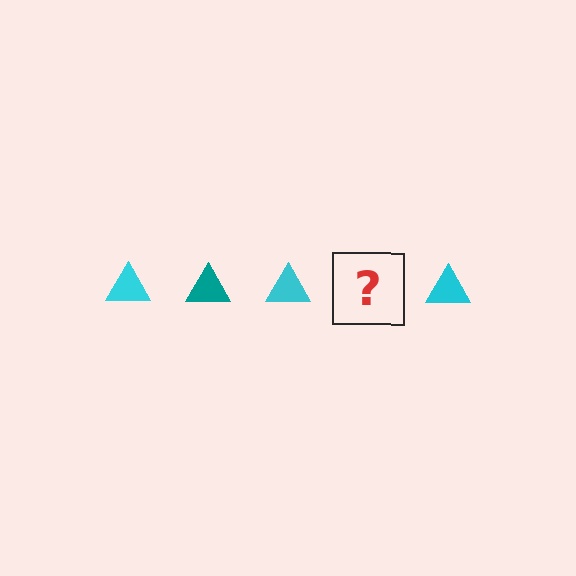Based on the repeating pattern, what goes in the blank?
The blank should be a teal triangle.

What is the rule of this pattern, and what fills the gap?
The rule is that the pattern cycles through cyan, teal triangles. The gap should be filled with a teal triangle.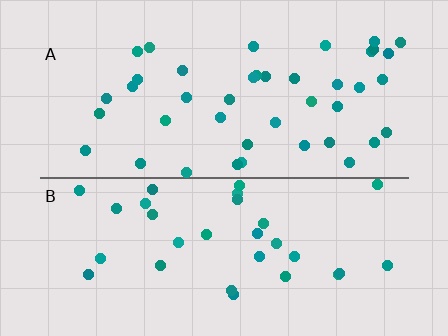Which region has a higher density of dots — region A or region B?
A (the top).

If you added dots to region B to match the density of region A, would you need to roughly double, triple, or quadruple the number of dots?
Approximately double.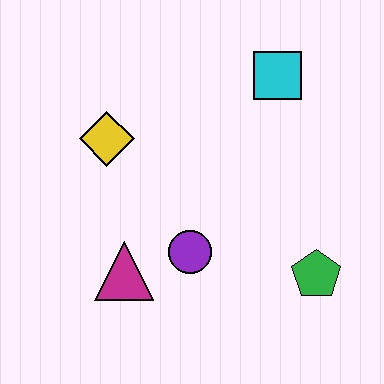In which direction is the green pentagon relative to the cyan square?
The green pentagon is below the cyan square.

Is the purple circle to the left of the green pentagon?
Yes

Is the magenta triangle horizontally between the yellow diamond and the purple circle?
Yes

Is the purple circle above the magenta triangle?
Yes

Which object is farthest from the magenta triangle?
The cyan square is farthest from the magenta triangle.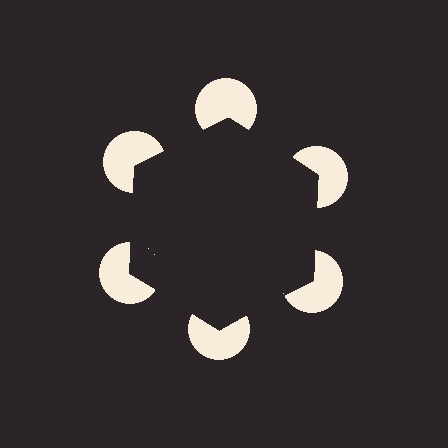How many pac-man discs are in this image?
There are 6 — one at each vertex of the illusory hexagon.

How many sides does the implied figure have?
6 sides.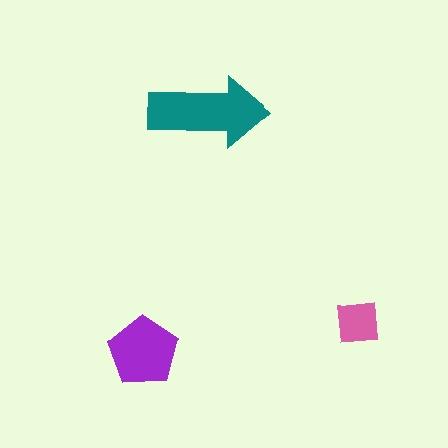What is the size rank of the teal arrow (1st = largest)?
1st.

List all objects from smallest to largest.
The pink square, the purple pentagon, the teal arrow.